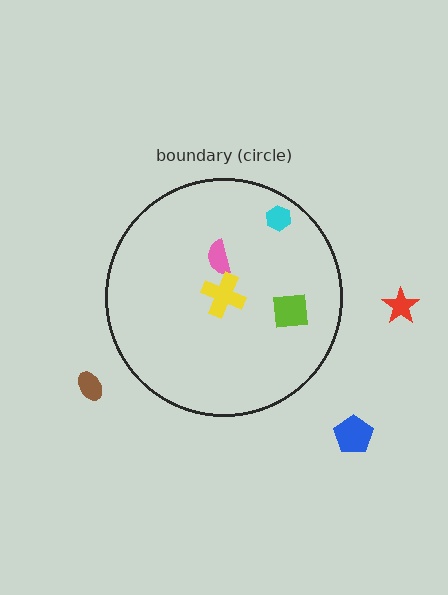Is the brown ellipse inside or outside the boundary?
Outside.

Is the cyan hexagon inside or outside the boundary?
Inside.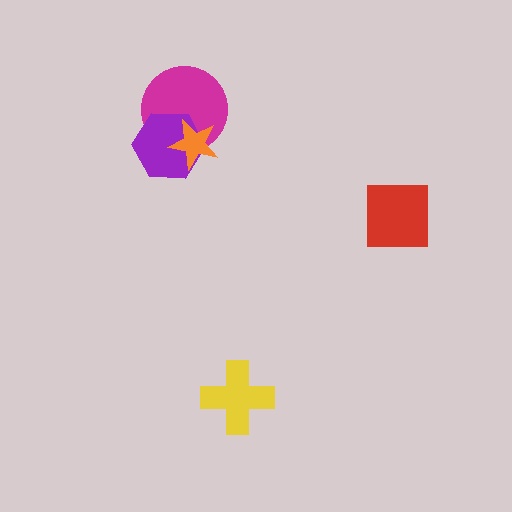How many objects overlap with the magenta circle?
2 objects overlap with the magenta circle.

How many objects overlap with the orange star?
2 objects overlap with the orange star.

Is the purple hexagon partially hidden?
Yes, it is partially covered by another shape.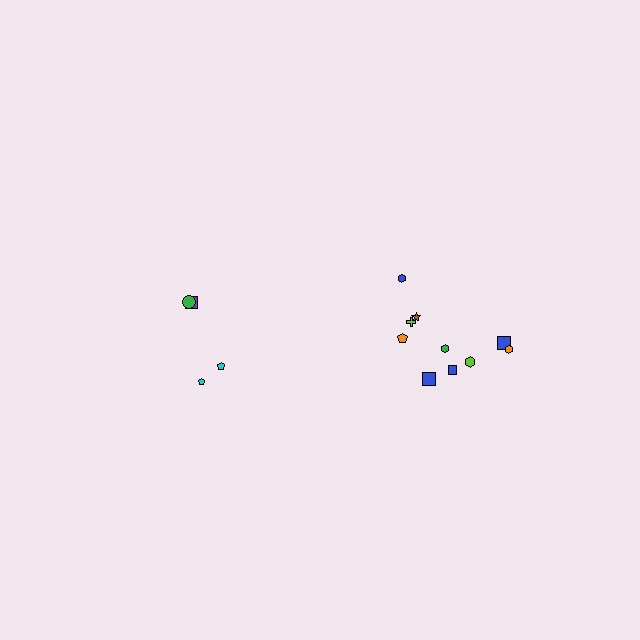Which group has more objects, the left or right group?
The right group.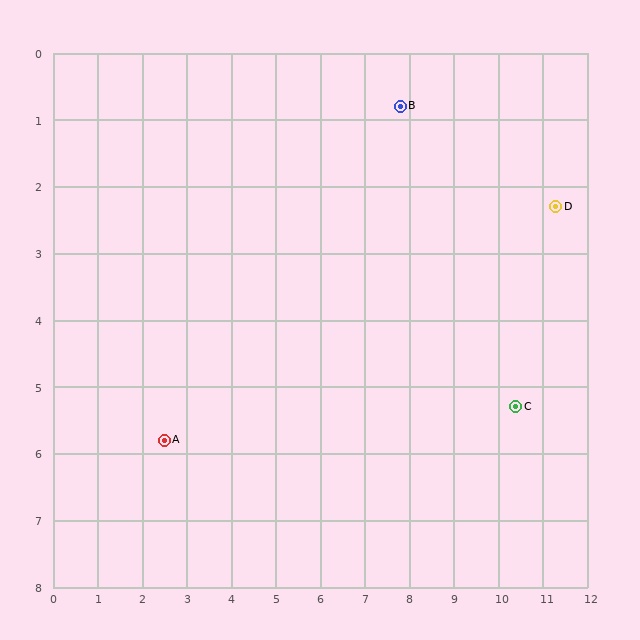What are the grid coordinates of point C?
Point C is at approximately (10.4, 5.3).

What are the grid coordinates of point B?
Point B is at approximately (7.8, 0.8).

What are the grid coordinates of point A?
Point A is at approximately (2.5, 5.8).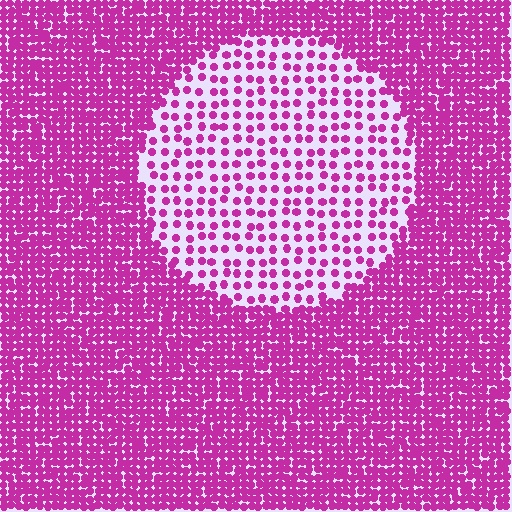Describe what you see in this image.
The image contains small magenta elements arranged at two different densities. A circle-shaped region is visible where the elements are less densely packed than the surrounding area.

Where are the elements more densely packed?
The elements are more densely packed outside the circle boundary.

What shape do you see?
I see a circle.